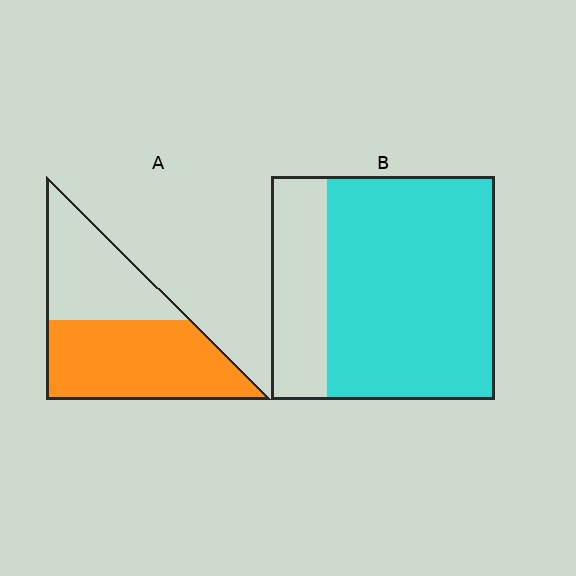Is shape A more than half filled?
Yes.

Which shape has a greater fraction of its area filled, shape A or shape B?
Shape B.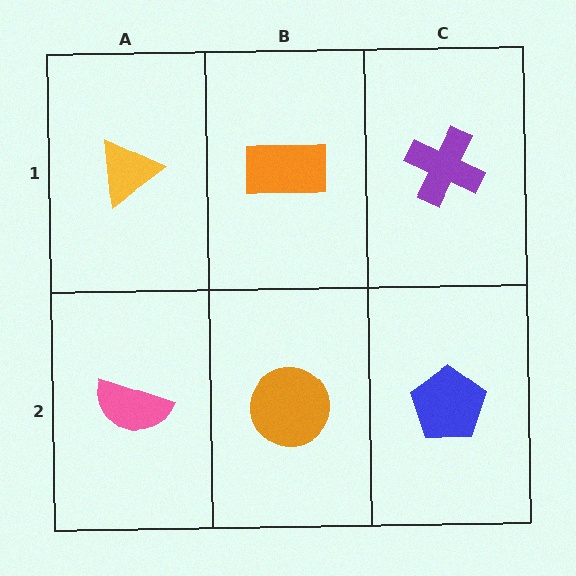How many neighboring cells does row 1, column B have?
3.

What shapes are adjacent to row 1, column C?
A blue pentagon (row 2, column C), an orange rectangle (row 1, column B).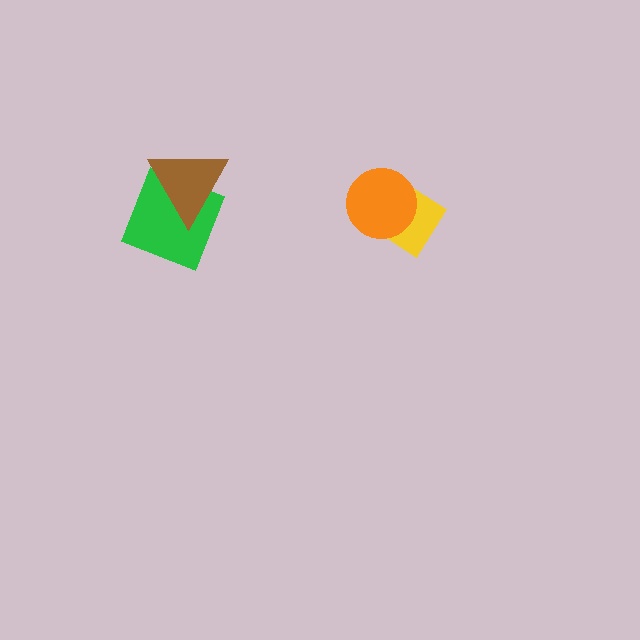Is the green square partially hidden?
Yes, it is partially covered by another shape.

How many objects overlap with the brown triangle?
1 object overlaps with the brown triangle.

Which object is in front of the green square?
The brown triangle is in front of the green square.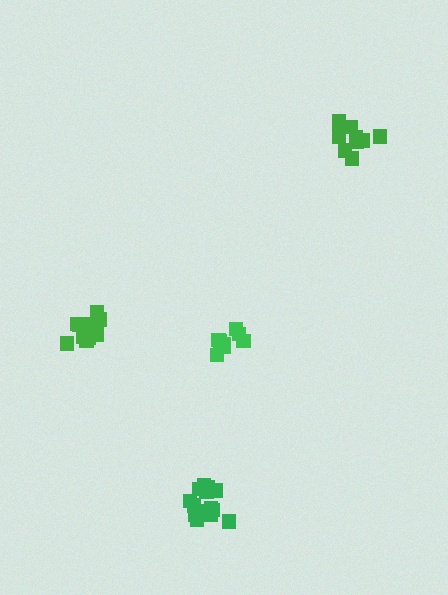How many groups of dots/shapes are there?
There are 4 groups.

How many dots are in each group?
Group 1: 14 dots, Group 2: 9 dots, Group 3: 14 dots, Group 4: 9 dots (46 total).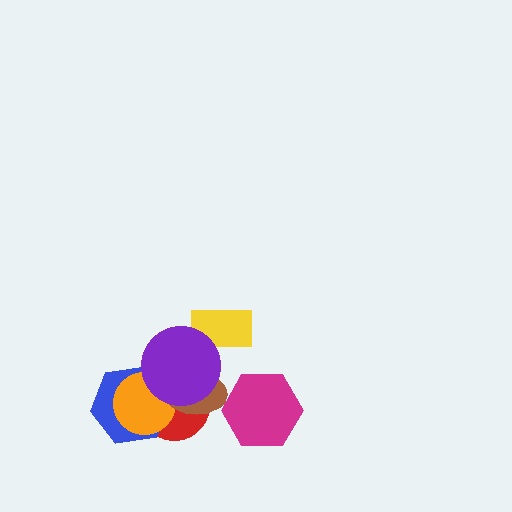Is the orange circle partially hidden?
Yes, it is partially covered by another shape.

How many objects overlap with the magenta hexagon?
0 objects overlap with the magenta hexagon.